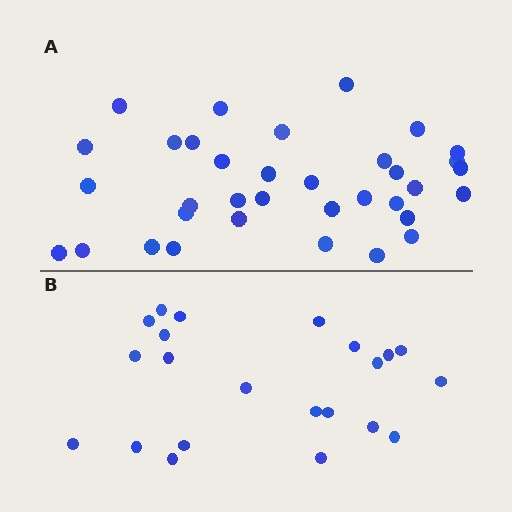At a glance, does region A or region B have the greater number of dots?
Region A (the top region) has more dots.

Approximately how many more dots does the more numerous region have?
Region A has approximately 15 more dots than region B.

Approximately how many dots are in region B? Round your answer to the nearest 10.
About 20 dots. (The exact count is 22, which rounds to 20.)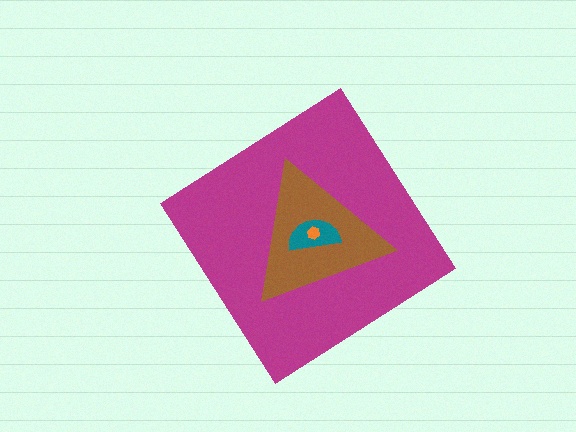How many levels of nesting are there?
4.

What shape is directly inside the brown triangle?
The teal semicircle.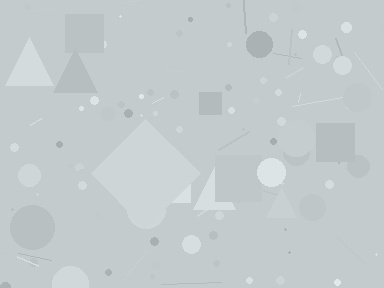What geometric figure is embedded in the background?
A diamond is embedded in the background.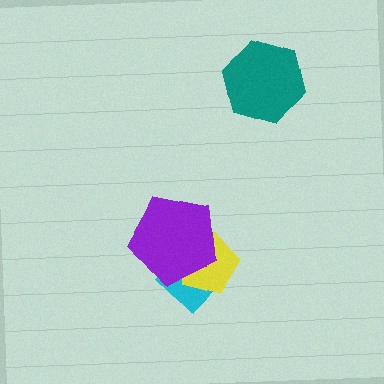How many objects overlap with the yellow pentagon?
2 objects overlap with the yellow pentagon.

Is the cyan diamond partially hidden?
Yes, it is partially covered by another shape.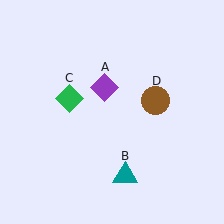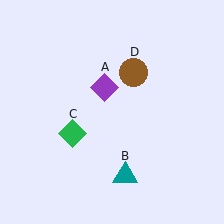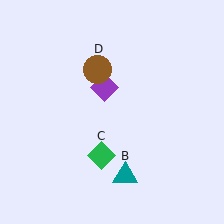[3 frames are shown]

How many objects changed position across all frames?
2 objects changed position: green diamond (object C), brown circle (object D).